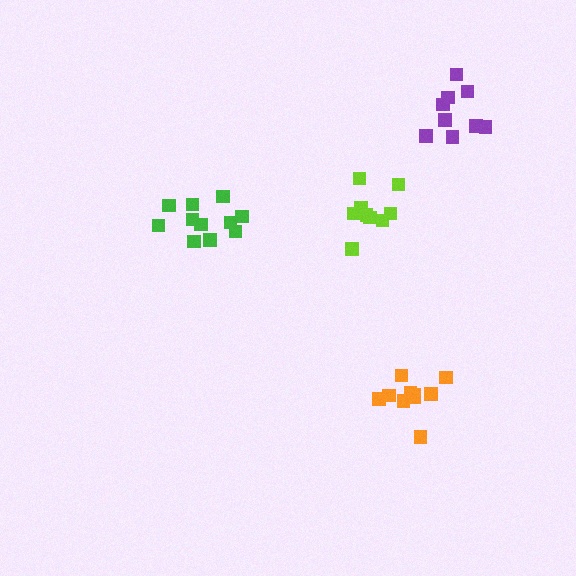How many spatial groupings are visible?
There are 4 spatial groupings.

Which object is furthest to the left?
The green cluster is leftmost.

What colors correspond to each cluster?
The clusters are colored: purple, green, orange, lime.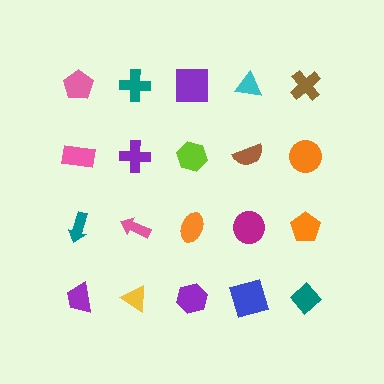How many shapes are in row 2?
5 shapes.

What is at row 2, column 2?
A purple cross.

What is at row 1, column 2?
A teal cross.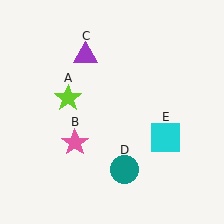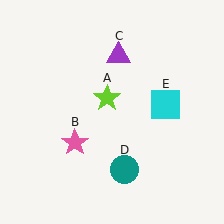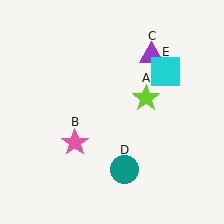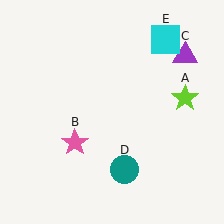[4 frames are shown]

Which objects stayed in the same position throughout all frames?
Pink star (object B) and teal circle (object D) remained stationary.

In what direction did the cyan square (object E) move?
The cyan square (object E) moved up.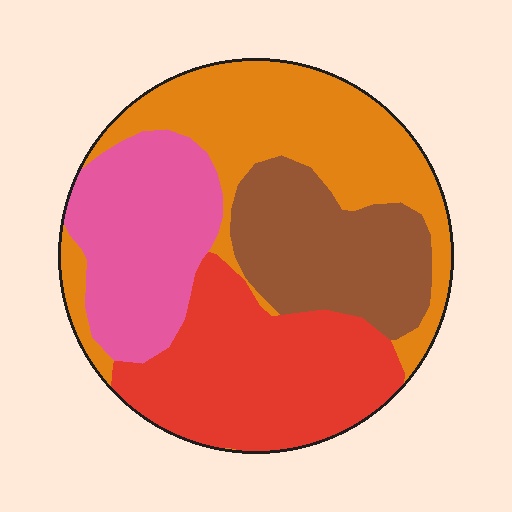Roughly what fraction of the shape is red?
Red covers about 30% of the shape.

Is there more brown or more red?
Red.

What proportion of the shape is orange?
Orange takes up about one third (1/3) of the shape.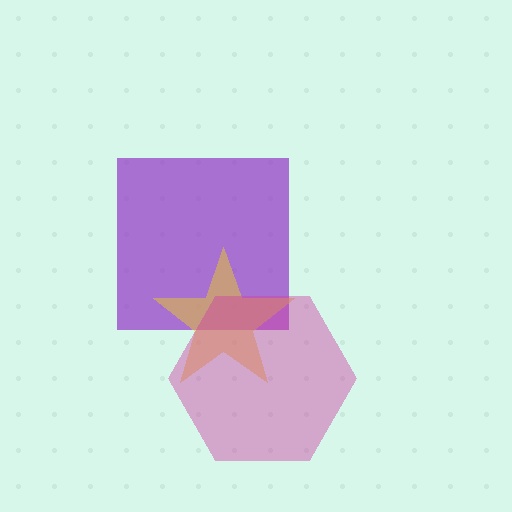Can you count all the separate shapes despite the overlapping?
Yes, there are 3 separate shapes.